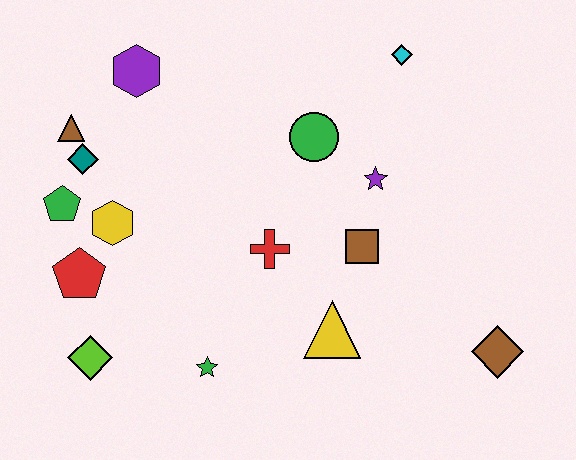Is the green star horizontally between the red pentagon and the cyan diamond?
Yes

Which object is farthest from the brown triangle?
The brown diamond is farthest from the brown triangle.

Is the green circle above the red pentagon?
Yes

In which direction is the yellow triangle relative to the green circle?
The yellow triangle is below the green circle.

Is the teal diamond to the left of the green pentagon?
No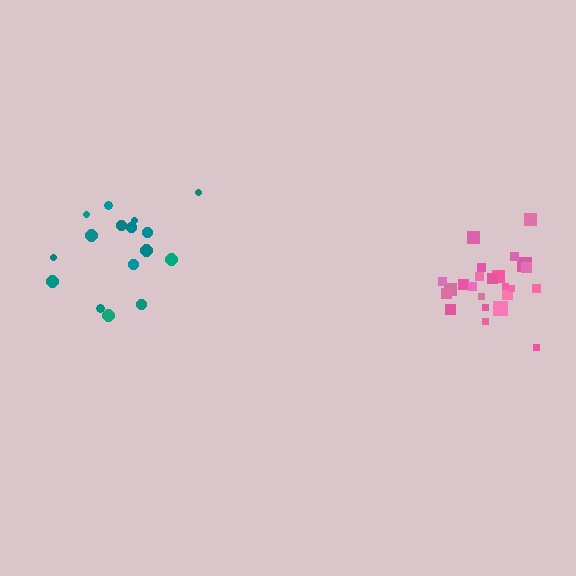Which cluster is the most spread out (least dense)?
Teal.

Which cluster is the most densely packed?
Pink.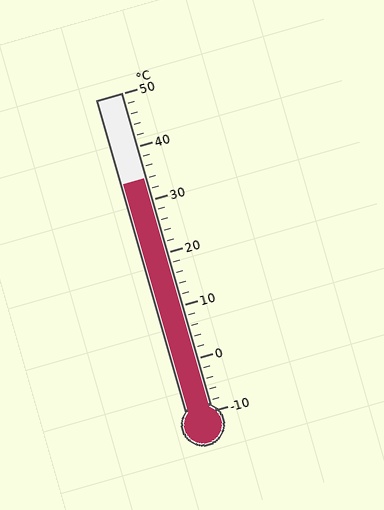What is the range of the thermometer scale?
The thermometer scale ranges from -10°C to 50°C.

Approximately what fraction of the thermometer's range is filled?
The thermometer is filled to approximately 75% of its range.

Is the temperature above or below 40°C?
The temperature is below 40°C.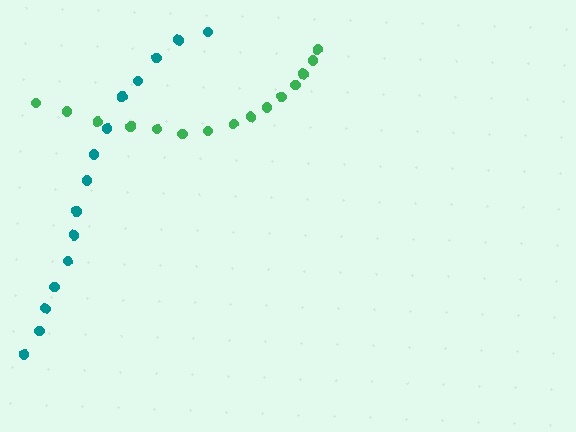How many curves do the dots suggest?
There are 2 distinct paths.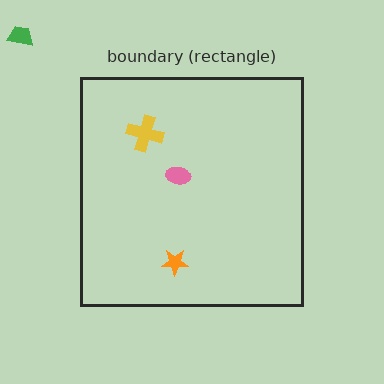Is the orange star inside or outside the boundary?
Inside.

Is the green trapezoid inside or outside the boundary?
Outside.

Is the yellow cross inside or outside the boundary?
Inside.